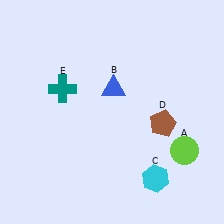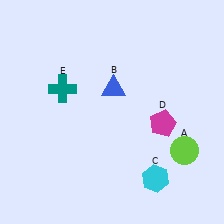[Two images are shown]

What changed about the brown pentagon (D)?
In Image 1, D is brown. In Image 2, it changed to magenta.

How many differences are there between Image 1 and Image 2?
There is 1 difference between the two images.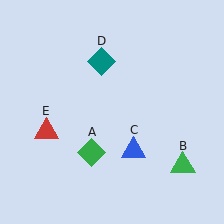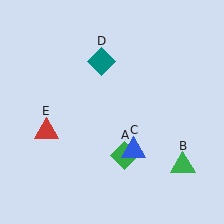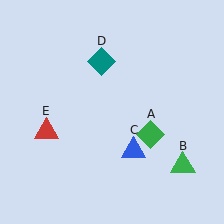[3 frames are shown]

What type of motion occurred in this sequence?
The green diamond (object A) rotated counterclockwise around the center of the scene.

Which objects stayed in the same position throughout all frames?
Green triangle (object B) and blue triangle (object C) and teal diamond (object D) and red triangle (object E) remained stationary.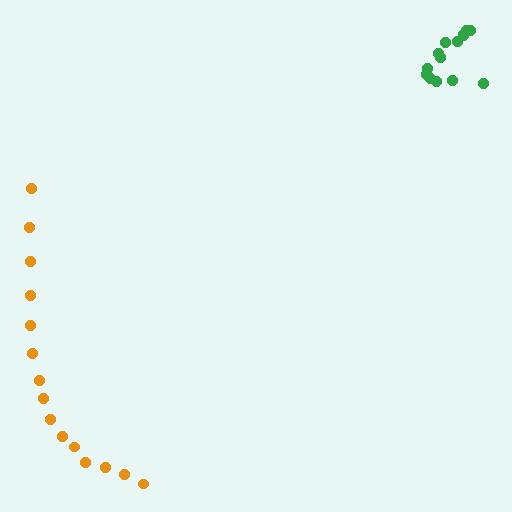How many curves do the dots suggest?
There are 2 distinct paths.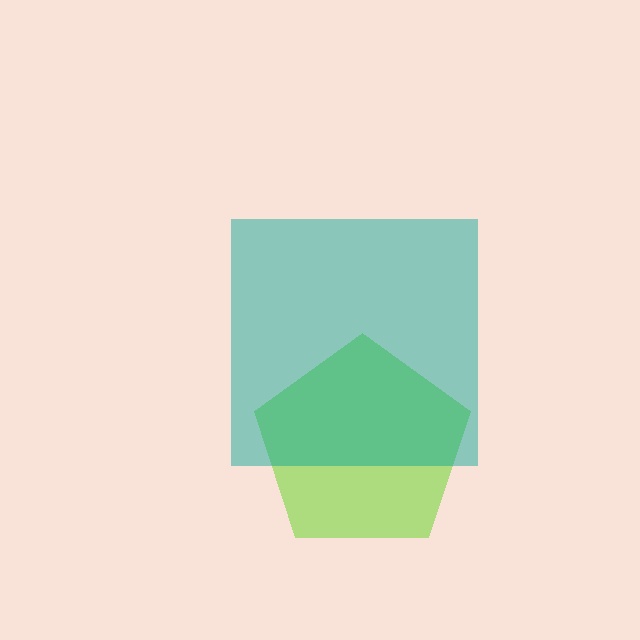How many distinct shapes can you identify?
There are 2 distinct shapes: a lime pentagon, a teal square.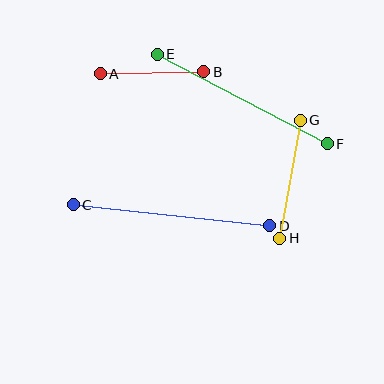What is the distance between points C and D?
The distance is approximately 197 pixels.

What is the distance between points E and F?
The distance is approximately 192 pixels.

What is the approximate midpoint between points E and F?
The midpoint is at approximately (242, 99) pixels.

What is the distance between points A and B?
The distance is approximately 103 pixels.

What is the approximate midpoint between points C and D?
The midpoint is at approximately (172, 215) pixels.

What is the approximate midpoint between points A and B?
The midpoint is at approximately (152, 73) pixels.